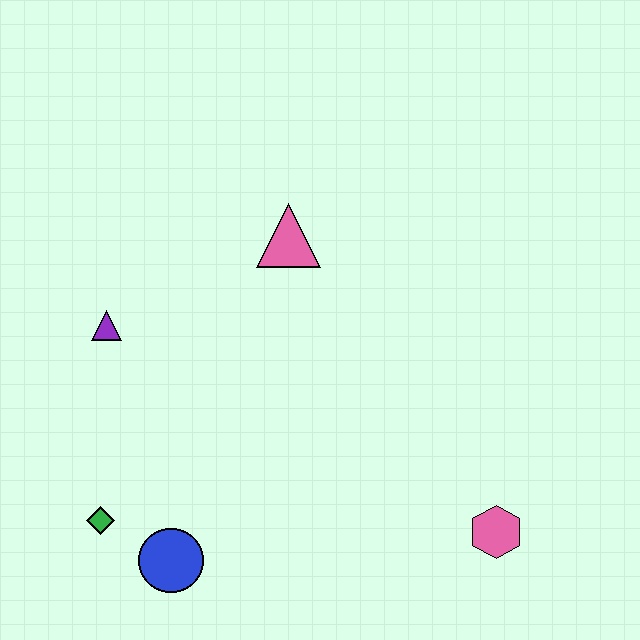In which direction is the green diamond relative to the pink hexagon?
The green diamond is to the left of the pink hexagon.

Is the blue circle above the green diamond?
No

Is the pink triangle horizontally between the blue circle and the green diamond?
No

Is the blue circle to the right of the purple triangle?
Yes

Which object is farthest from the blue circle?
The pink triangle is farthest from the blue circle.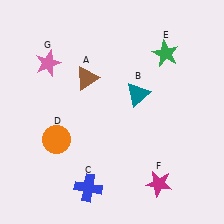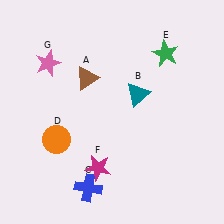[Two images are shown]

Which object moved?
The magenta star (F) moved left.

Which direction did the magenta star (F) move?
The magenta star (F) moved left.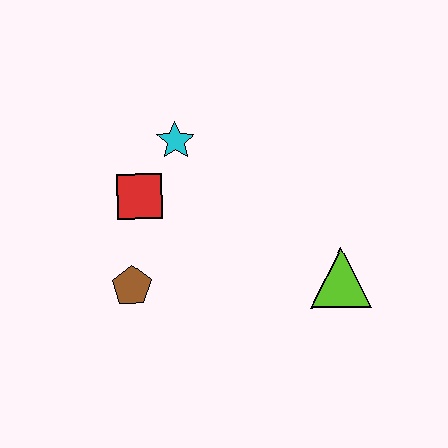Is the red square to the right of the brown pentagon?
Yes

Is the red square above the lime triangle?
Yes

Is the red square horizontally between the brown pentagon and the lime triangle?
Yes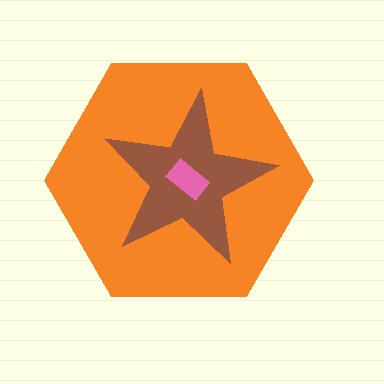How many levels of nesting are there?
3.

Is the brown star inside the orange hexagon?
Yes.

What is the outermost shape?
The orange hexagon.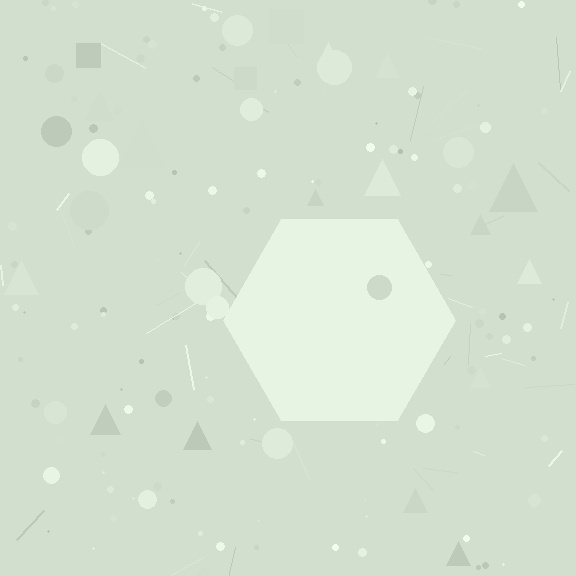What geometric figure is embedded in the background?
A hexagon is embedded in the background.